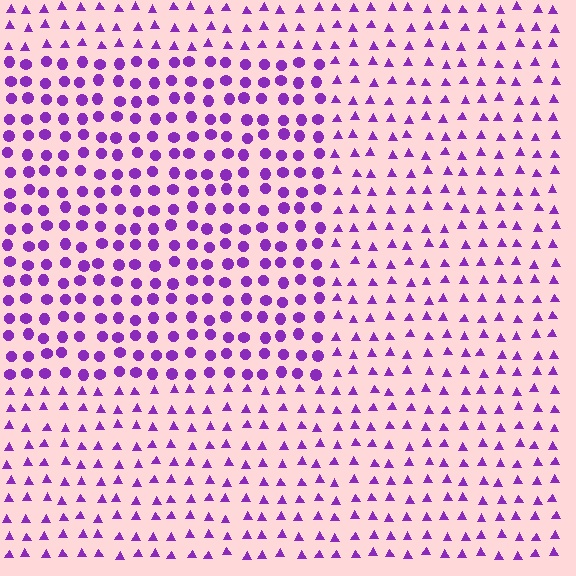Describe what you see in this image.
The image is filled with small purple elements arranged in a uniform grid. A rectangle-shaped region contains circles, while the surrounding area contains triangles. The boundary is defined purely by the change in element shape.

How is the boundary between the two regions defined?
The boundary is defined by a change in element shape: circles inside vs. triangles outside. All elements share the same color and spacing.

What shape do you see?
I see a rectangle.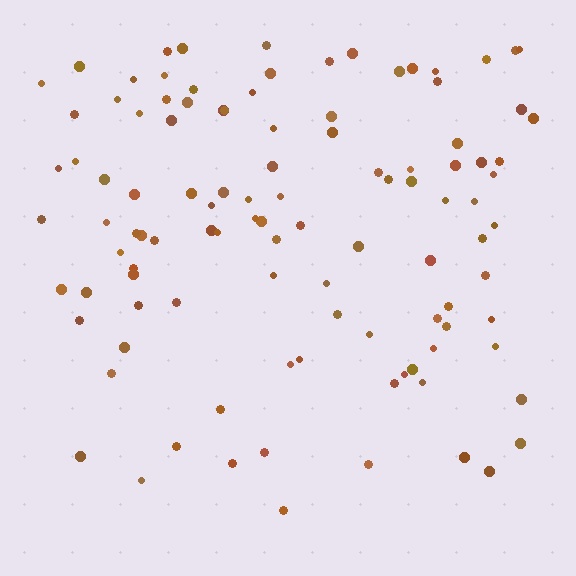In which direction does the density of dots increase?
From bottom to top, with the top side densest.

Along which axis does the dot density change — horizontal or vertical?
Vertical.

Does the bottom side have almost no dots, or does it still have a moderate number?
Still a moderate number, just noticeably fewer than the top.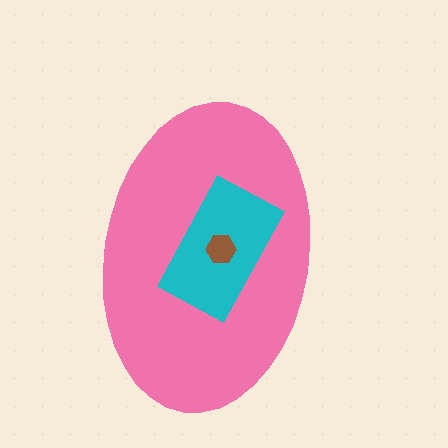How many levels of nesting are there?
3.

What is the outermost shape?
The pink ellipse.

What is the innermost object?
The brown hexagon.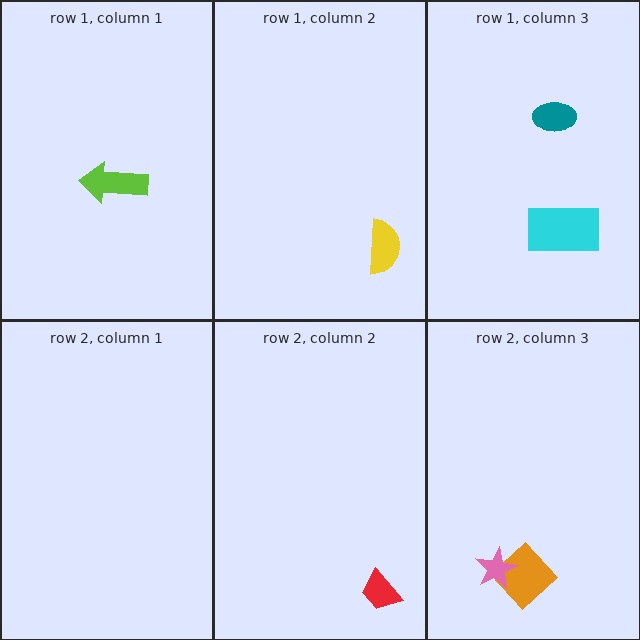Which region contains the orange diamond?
The row 2, column 3 region.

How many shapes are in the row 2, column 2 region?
1.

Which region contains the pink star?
The row 2, column 3 region.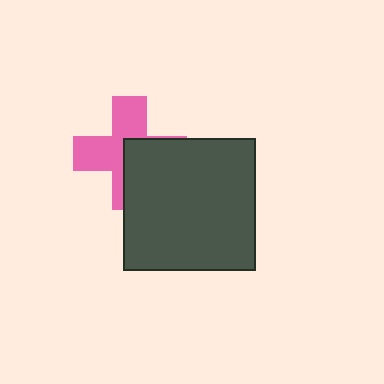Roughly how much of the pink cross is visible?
About half of it is visible (roughly 55%).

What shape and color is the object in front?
The object in front is a dark gray square.